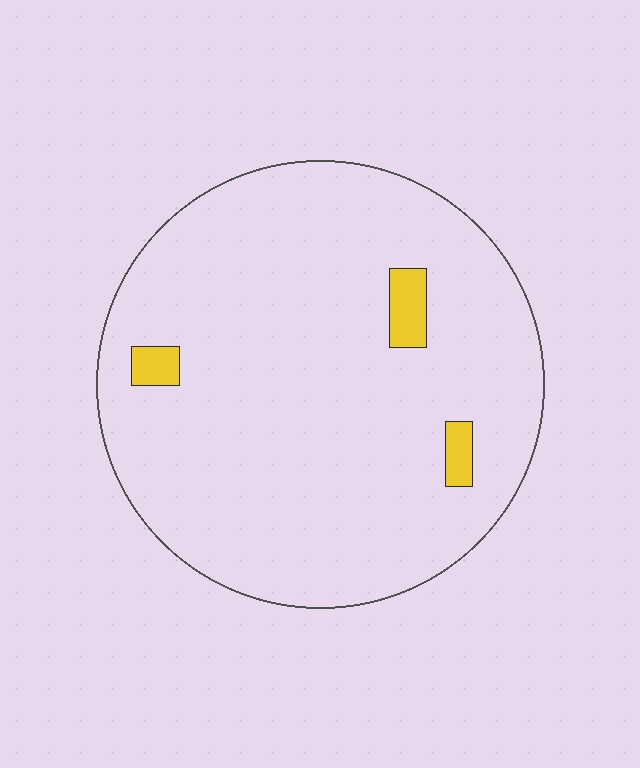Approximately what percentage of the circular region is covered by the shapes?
Approximately 5%.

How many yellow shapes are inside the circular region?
3.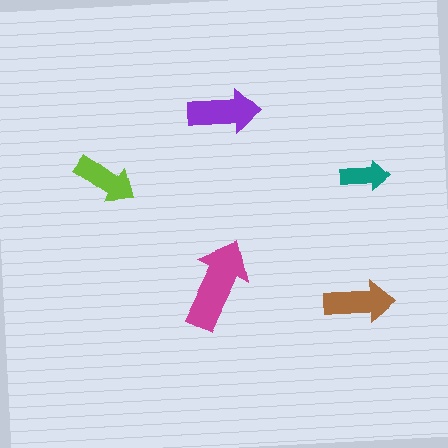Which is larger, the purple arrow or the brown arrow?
The purple one.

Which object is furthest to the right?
The teal arrow is rightmost.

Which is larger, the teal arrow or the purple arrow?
The purple one.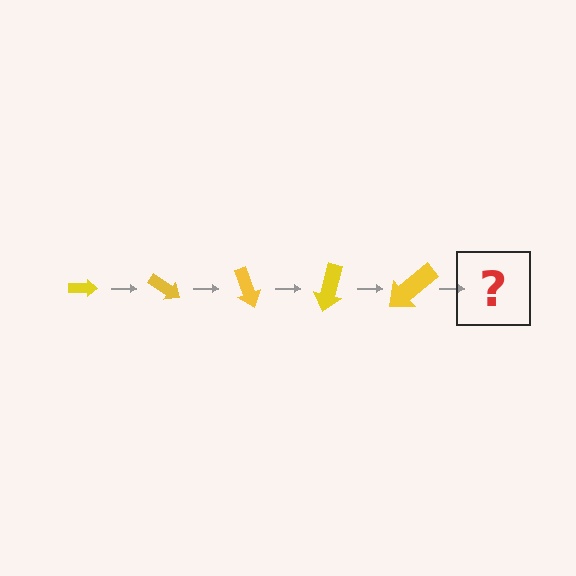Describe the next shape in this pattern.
It should be an arrow, larger than the previous one and rotated 175 degrees from the start.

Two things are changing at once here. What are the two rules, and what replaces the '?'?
The two rules are that the arrow grows larger each step and it rotates 35 degrees each step. The '?' should be an arrow, larger than the previous one and rotated 175 degrees from the start.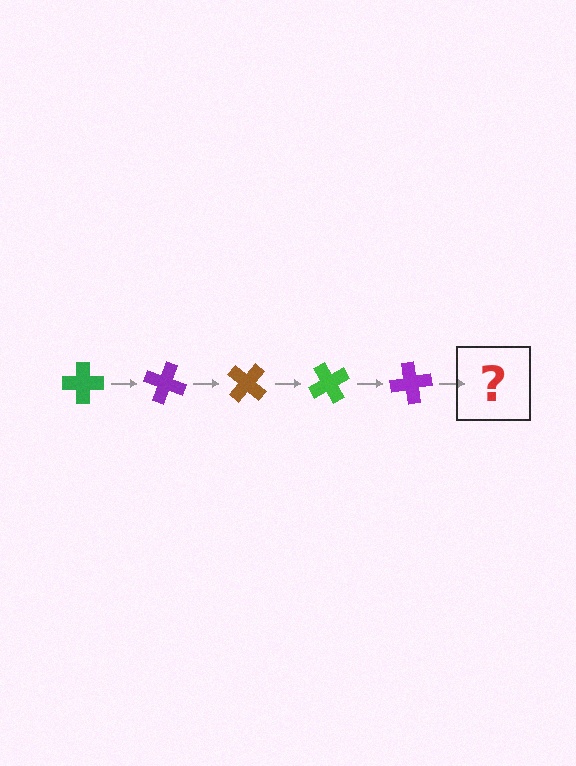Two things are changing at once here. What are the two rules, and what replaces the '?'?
The two rules are that it rotates 20 degrees each step and the color cycles through green, purple, and brown. The '?' should be a brown cross, rotated 100 degrees from the start.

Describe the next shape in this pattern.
It should be a brown cross, rotated 100 degrees from the start.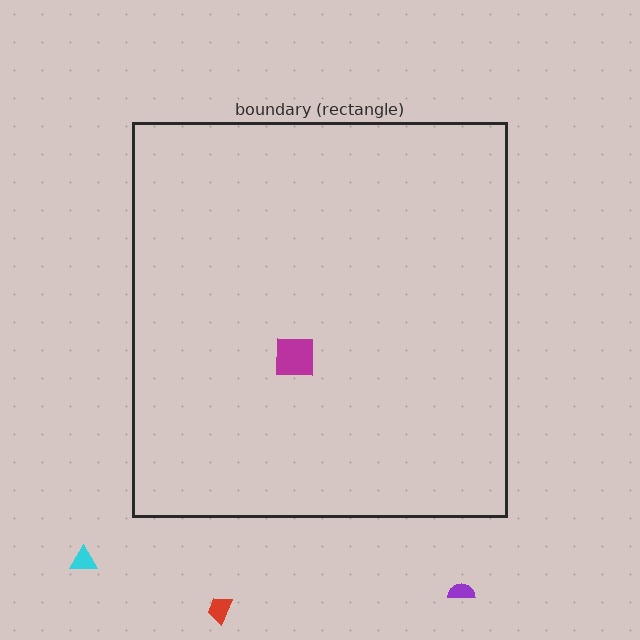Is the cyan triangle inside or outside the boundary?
Outside.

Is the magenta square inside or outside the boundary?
Inside.